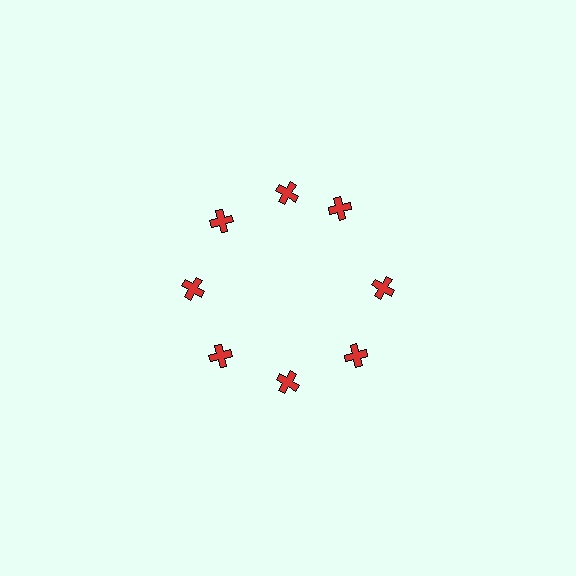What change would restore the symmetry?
The symmetry would be restored by rotating it back into even spacing with its neighbors so that all 8 crosses sit at equal angles and equal distance from the center.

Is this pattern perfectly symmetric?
No. The 8 red crosses are arranged in a ring, but one element near the 2 o'clock position is rotated out of alignment along the ring, breaking the 8-fold rotational symmetry.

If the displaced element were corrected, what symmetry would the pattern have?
It would have 8-fold rotational symmetry — the pattern would map onto itself every 45 degrees.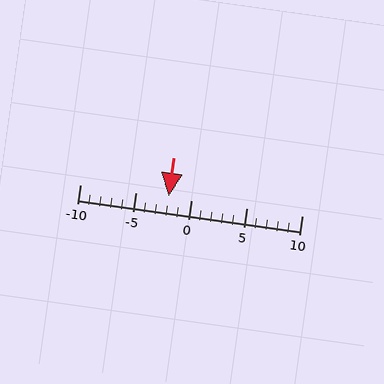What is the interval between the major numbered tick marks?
The major tick marks are spaced 5 units apart.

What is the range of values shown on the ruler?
The ruler shows values from -10 to 10.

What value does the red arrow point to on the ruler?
The red arrow points to approximately -2.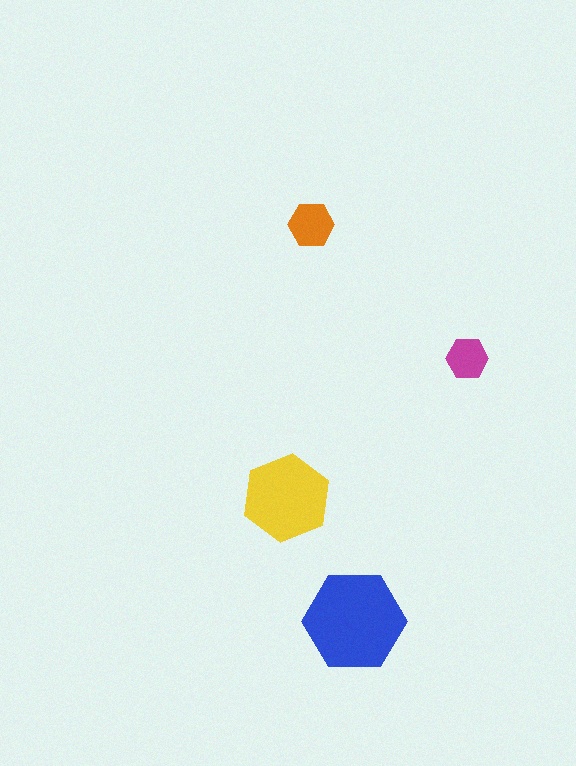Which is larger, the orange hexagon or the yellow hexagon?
The yellow one.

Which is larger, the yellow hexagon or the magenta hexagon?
The yellow one.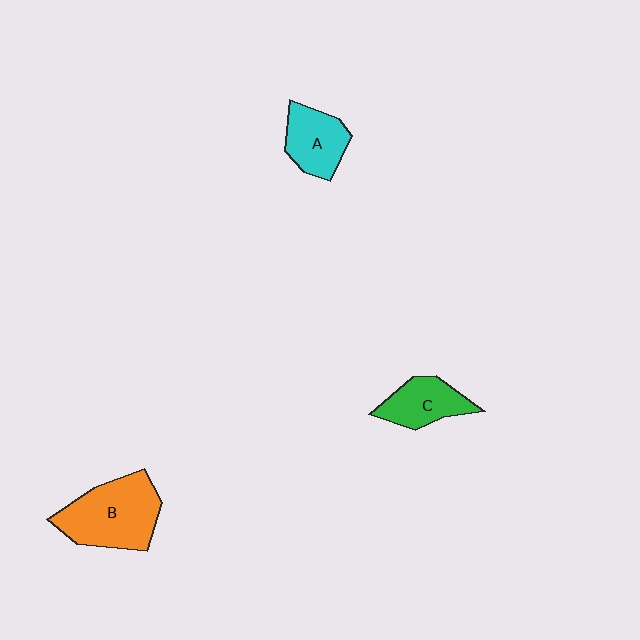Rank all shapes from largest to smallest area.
From largest to smallest: B (orange), A (cyan), C (green).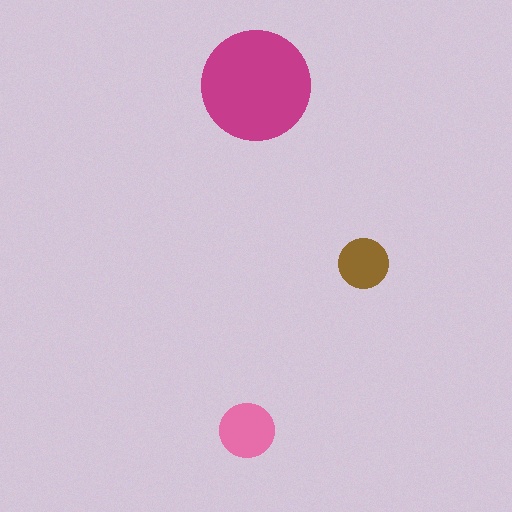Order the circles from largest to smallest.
the magenta one, the pink one, the brown one.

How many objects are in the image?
There are 3 objects in the image.